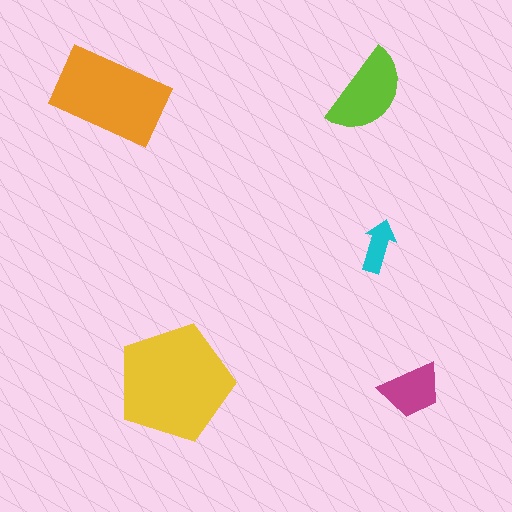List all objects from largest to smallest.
The yellow pentagon, the orange rectangle, the lime semicircle, the magenta trapezoid, the cyan arrow.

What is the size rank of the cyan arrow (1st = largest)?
5th.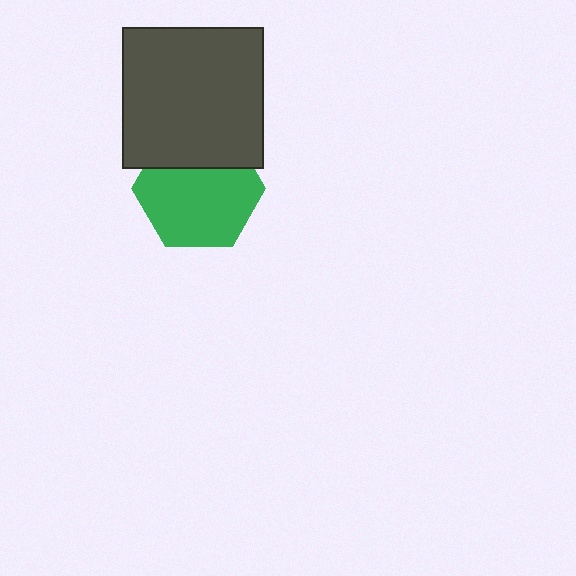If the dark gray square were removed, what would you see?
You would see the complete green hexagon.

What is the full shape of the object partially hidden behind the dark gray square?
The partially hidden object is a green hexagon.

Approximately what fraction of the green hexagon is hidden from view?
Roughly 30% of the green hexagon is hidden behind the dark gray square.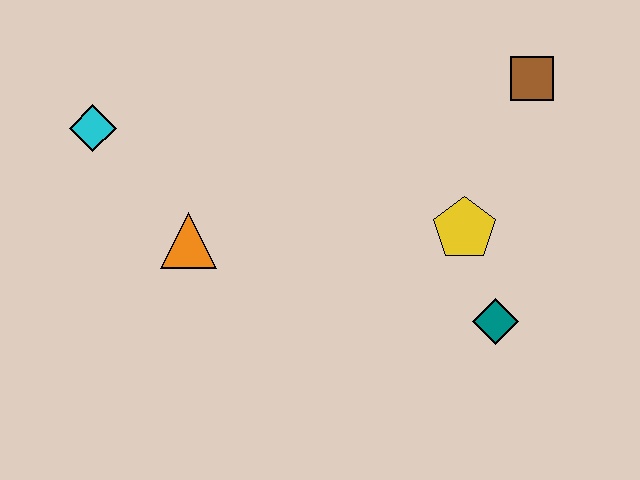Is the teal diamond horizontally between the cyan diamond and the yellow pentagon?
No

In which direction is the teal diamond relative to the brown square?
The teal diamond is below the brown square.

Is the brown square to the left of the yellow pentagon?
No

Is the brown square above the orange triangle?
Yes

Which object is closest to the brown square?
The yellow pentagon is closest to the brown square.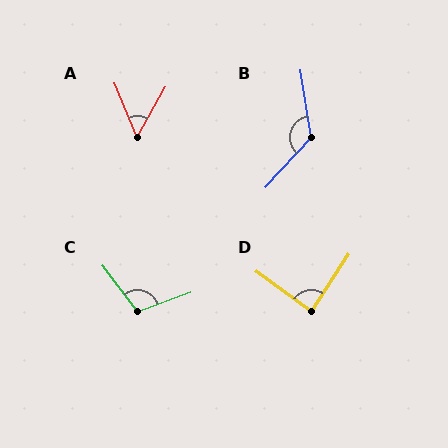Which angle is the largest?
B, at approximately 129 degrees.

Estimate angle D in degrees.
Approximately 86 degrees.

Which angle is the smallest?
A, at approximately 52 degrees.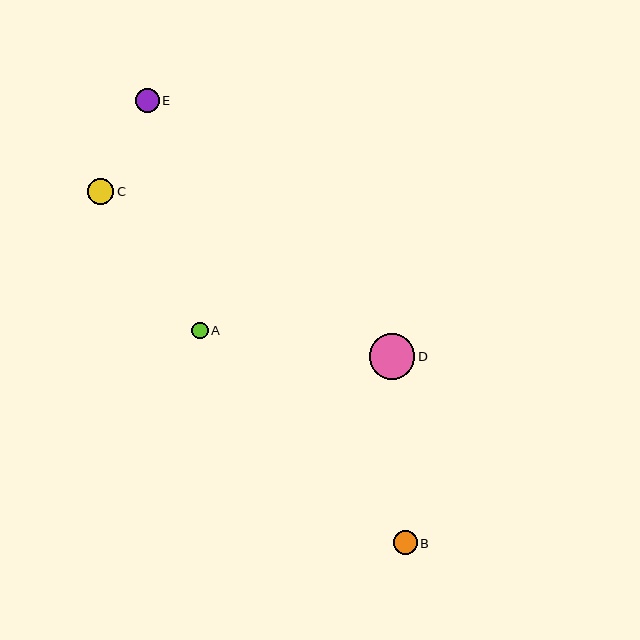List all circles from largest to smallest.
From largest to smallest: D, C, B, E, A.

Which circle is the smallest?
Circle A is the smallest with a size of approximately 16 pixels.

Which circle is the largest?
Circle D is the largest with a size of approximately 46 pixels.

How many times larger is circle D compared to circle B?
Circle D is approximately 1.9 times the size of circle B.